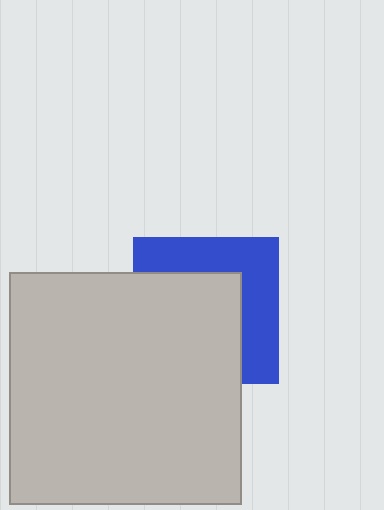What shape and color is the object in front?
The object in front is a light gray square.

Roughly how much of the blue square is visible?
A small part of it is visible (roughly 43%).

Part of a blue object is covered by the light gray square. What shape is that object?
It is a square.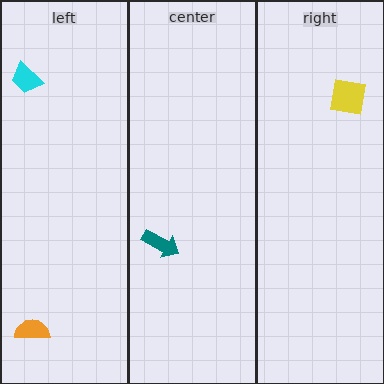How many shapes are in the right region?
1.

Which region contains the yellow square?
The right region.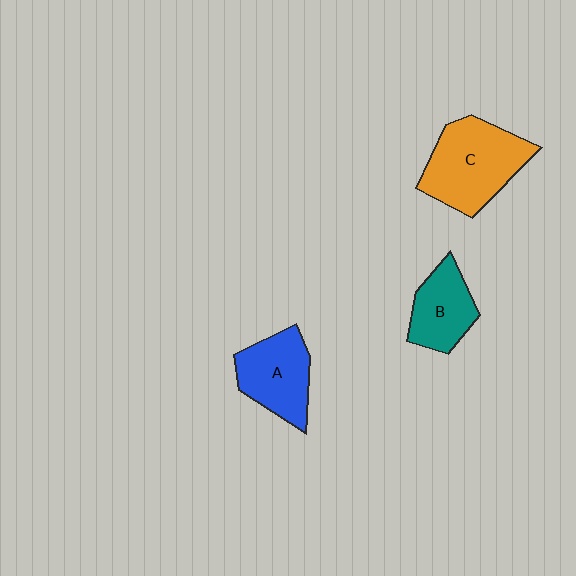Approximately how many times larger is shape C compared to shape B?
Approximately 1.6 times.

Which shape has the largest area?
Shape C (orange).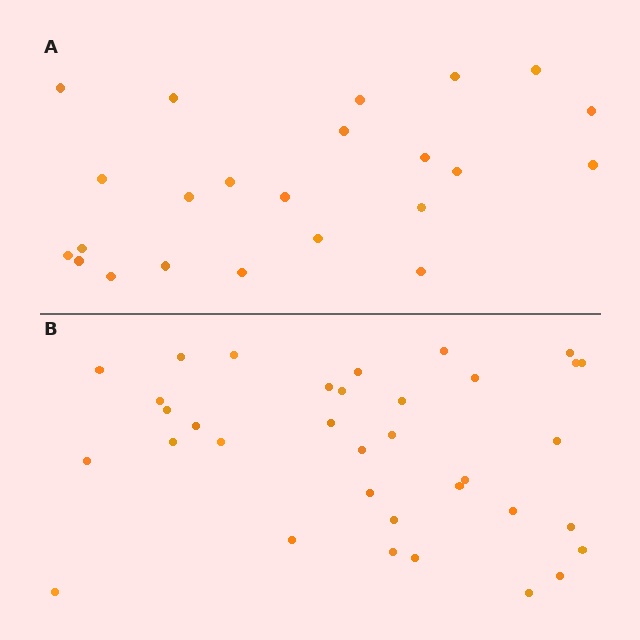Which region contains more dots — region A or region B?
Region B (the bottom region) has more dots.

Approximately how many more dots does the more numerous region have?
Region B has roughly 12 or so more dots than region A.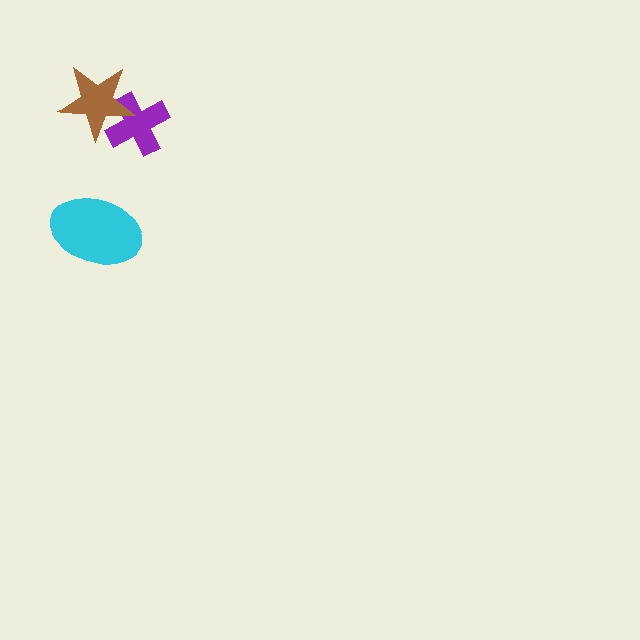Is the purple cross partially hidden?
Yes, it is partially covered by another shape.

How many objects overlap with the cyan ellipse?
0 objects overlap with the cyan ellipse.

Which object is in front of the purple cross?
The brown star is in front of the purple cross.